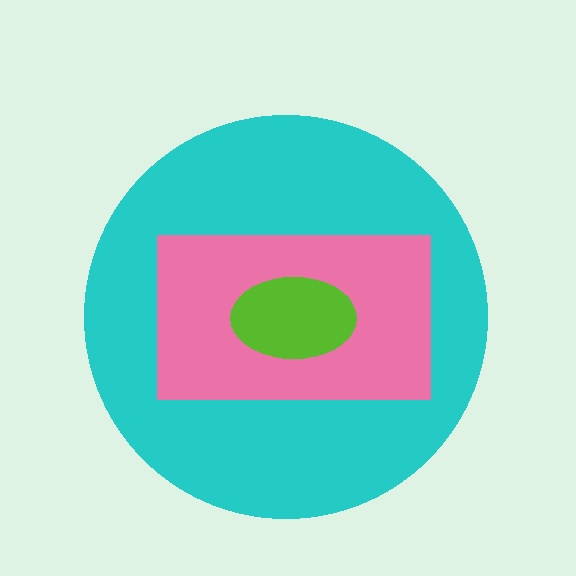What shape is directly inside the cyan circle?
The pink rectangle.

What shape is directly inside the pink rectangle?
The lime ellipse.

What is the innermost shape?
The lime ellipse.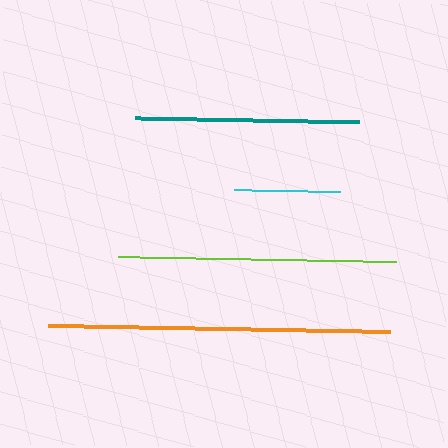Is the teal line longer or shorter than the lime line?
The lime line is longer than the teal line.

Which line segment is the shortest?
The cyan line is the shortest at approximately 106 pixels.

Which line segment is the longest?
The orange line is the longest at approximately 342 pixels.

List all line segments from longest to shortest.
From longest to shortest: orange, lime, teal, cyan.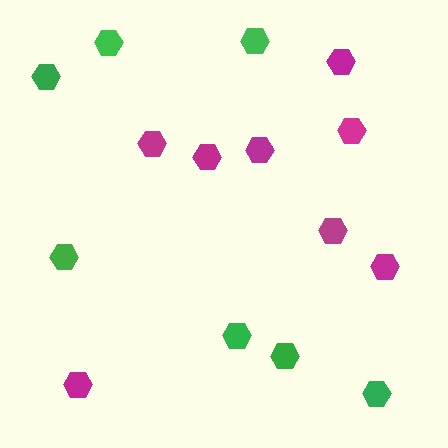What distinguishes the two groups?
There are 2 groups: one group of green hexagons (7) and one group of magenta hexagons (8).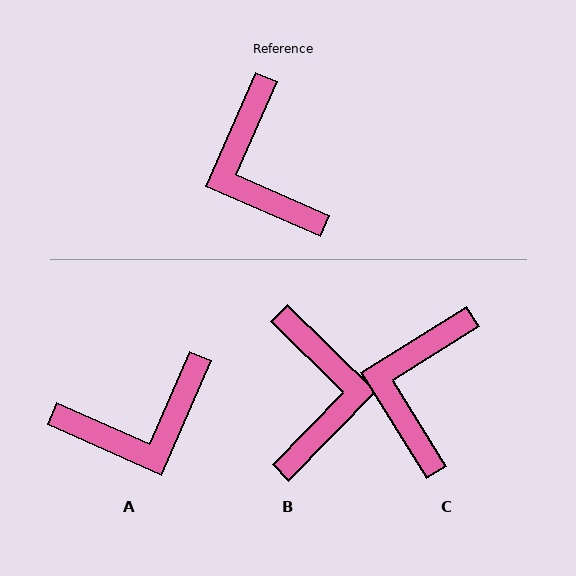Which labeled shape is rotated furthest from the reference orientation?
B, about 159 degrees away.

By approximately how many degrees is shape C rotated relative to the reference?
Approximately 35 degrees clockwise.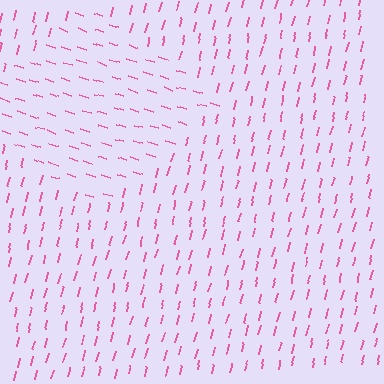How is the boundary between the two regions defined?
The boundary is defined purely by a change in line orientation (approximately 86 degrees difference). All lines are the same color and thickness.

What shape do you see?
I see a diamond.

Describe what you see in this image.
The image is filled with small pink line segments. A diamond region in the image has lines oriented differently from the surrounding lines, creating a visible texture boundary.